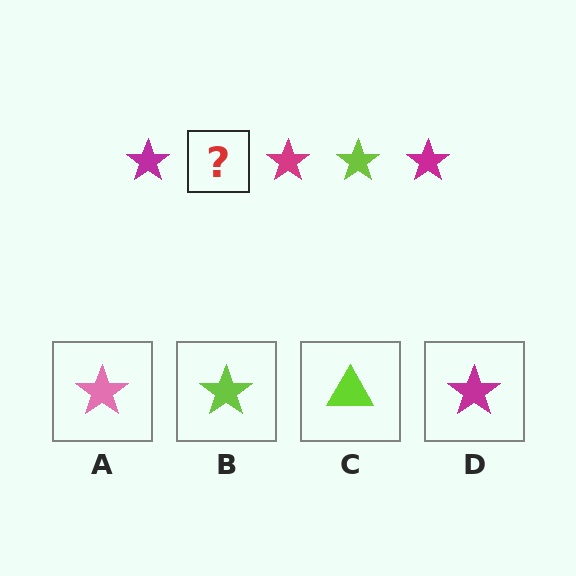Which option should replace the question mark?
Option B.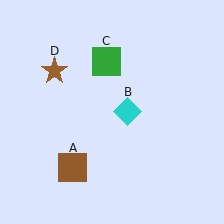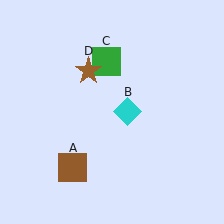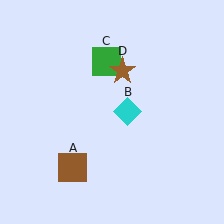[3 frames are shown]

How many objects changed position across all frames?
1 object changed position: brown star (object D).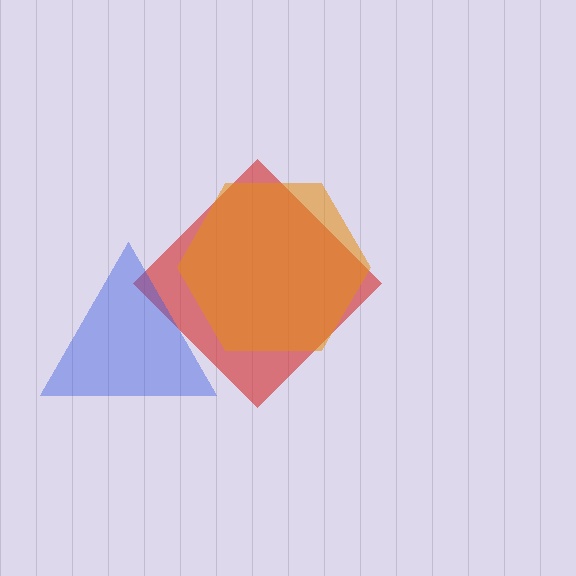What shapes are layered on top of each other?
The layered shapes are: a red diamond, a blue triangle, an orange hexagon.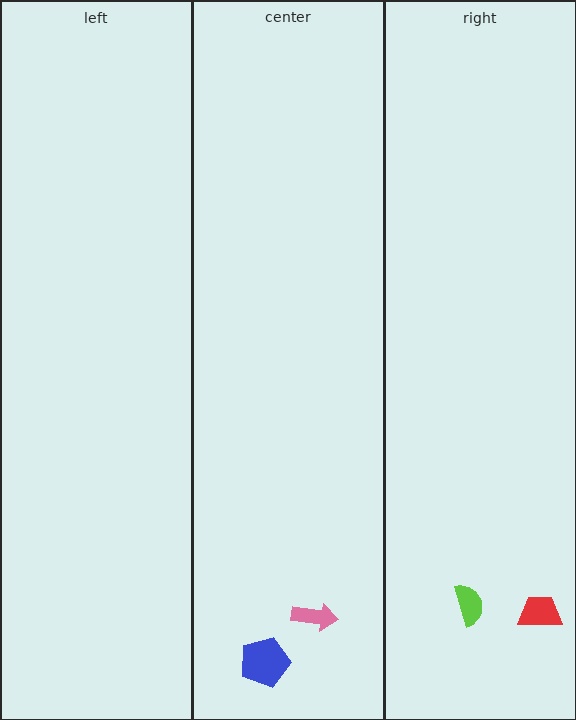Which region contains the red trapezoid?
The right region.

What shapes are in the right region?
The red trapezoid, the lime semicircle.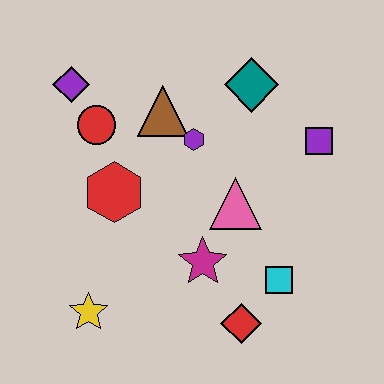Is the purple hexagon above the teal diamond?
No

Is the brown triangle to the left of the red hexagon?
No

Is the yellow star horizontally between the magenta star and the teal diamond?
No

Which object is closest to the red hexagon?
The red circle is closest to the red hexagon.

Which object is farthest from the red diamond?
The purple diamond is farthest from the red diamond.